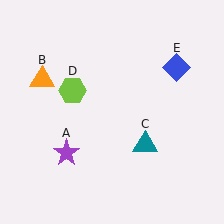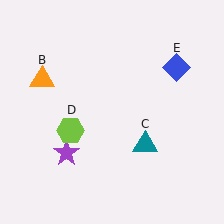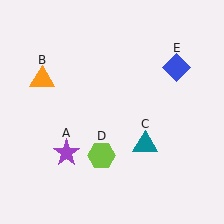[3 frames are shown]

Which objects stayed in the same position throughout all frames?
Purple star (object A) and orange triangle (object B) and teal triangle (object C) and blue diamond (object E) remained stationary.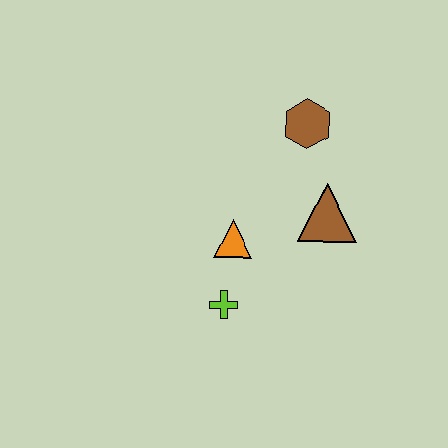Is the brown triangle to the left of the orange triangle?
No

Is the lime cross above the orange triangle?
No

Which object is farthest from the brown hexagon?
The lime cross is farthest from the brown hexagon.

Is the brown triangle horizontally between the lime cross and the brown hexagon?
No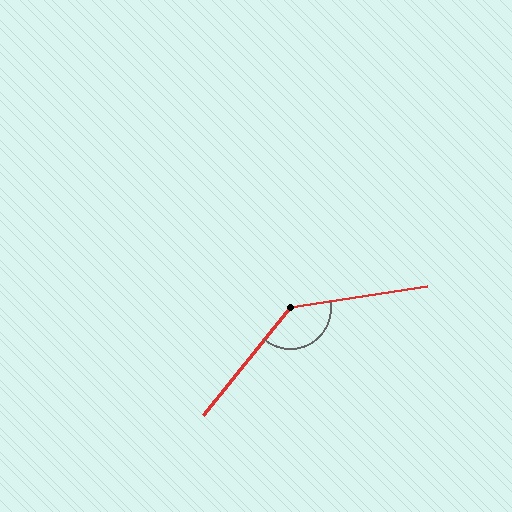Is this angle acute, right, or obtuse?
It is obtuse.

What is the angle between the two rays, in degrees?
Approximately 138 degrees.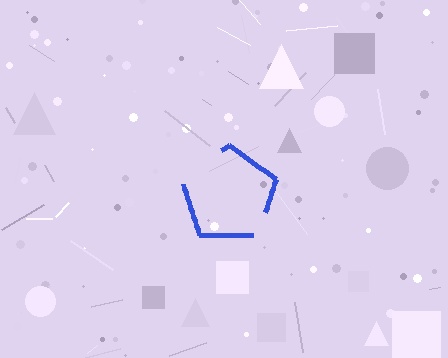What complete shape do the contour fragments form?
The contour fragments form a pentagon.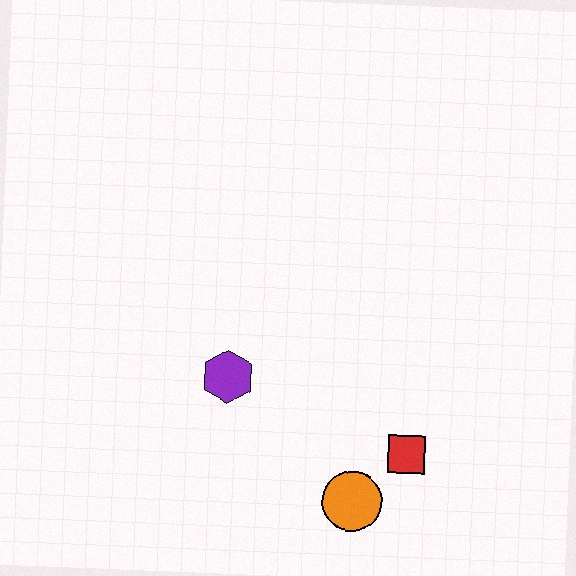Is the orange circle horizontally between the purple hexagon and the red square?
Yes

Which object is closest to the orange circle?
The red square is closest to the orange circle.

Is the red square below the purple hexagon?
Yes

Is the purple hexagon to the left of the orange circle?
Yes